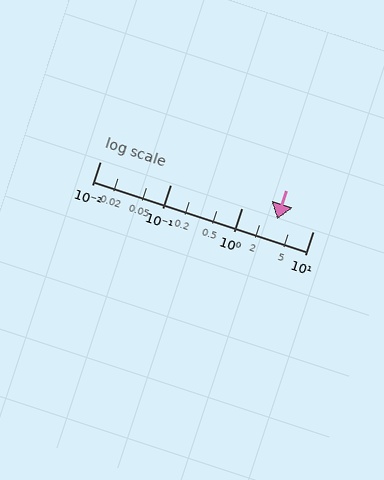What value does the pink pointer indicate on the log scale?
The pointer indicates approximately 3.1.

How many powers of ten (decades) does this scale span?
The scale spans 3 decades, from 0.01 to 10.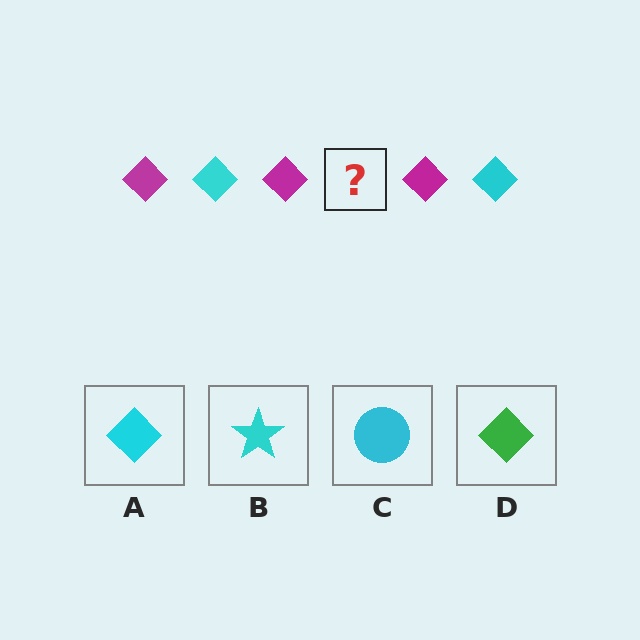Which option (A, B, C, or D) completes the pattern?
A.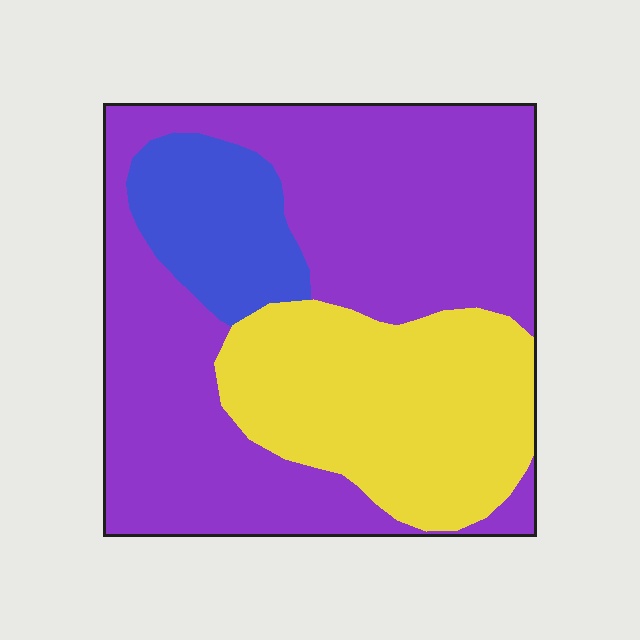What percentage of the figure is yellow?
Yellow covers about 30% of the figure.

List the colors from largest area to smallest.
From largest to smallest: purple, yellow, blue.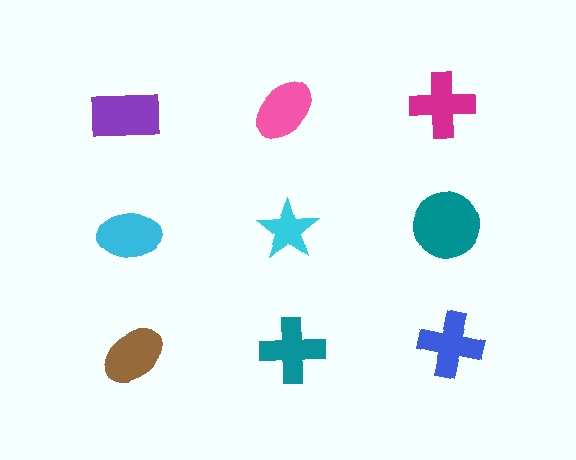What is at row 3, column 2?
A teal cross.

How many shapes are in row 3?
3 shapes.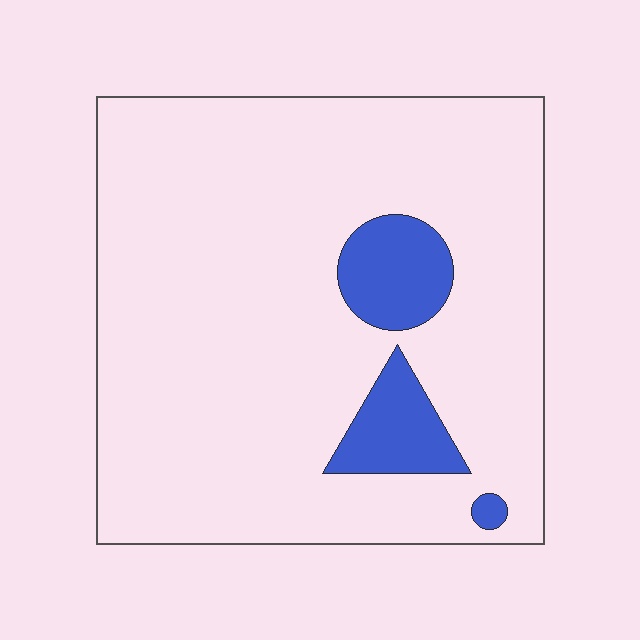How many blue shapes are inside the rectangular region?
3.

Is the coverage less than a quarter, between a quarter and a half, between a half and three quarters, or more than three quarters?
Less than a quarter.